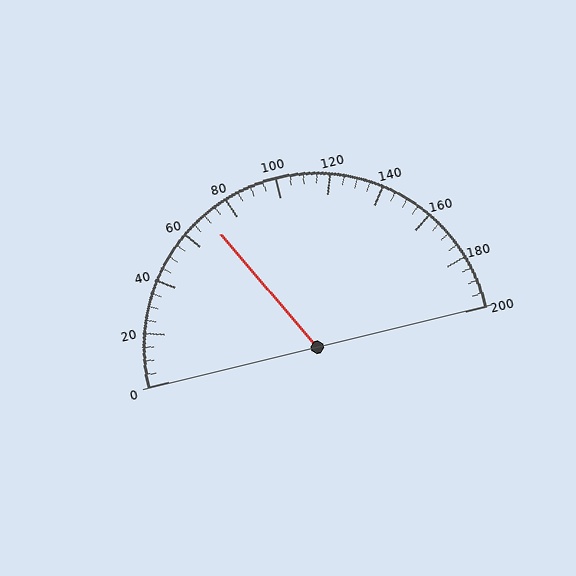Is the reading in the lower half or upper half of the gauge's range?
The reading is in the lower half of the range (0 to 200).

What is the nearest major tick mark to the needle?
The nearest major tick mark is 80.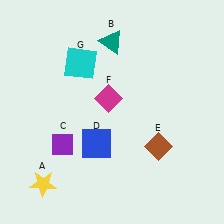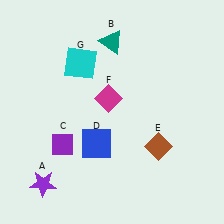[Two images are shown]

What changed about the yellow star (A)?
In Image 1, A is yellow. In Image 2, it changed to purple.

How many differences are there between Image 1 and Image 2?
There is 1 difference between the two images.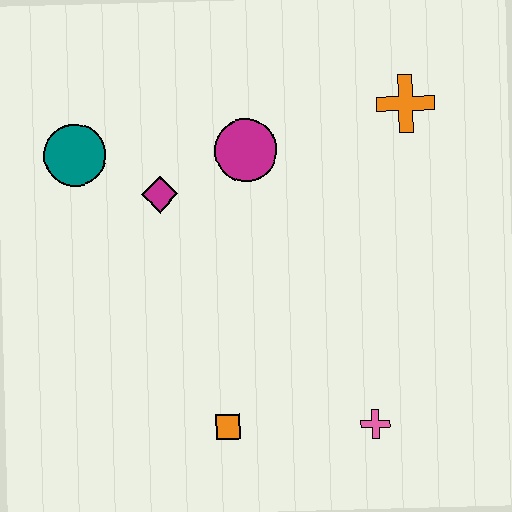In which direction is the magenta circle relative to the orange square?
The magenta circle is above the orange square.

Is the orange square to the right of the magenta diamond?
Yes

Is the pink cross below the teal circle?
Yes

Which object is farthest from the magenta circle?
The pink cross is farthest from the magenta circle.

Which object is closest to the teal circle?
The magenta diamond is closest to the teal circle.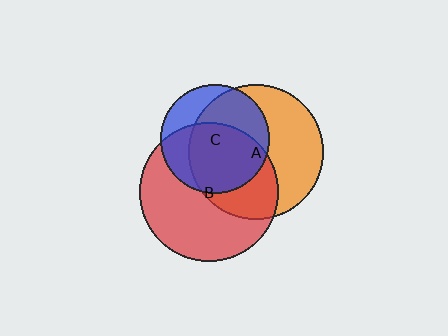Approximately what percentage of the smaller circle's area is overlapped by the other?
Approximately 45%.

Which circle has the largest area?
Circle B (red).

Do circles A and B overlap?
Yes.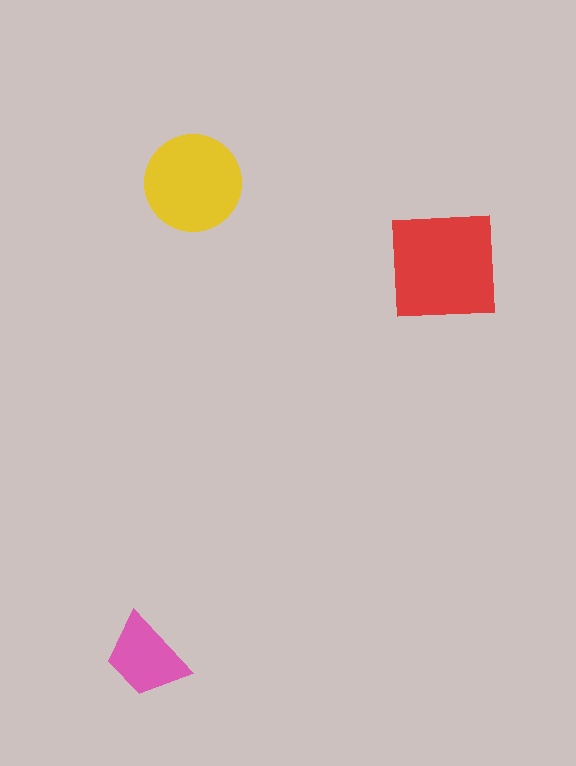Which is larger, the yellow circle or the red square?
The red square.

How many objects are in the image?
There are 3 objects in the image.